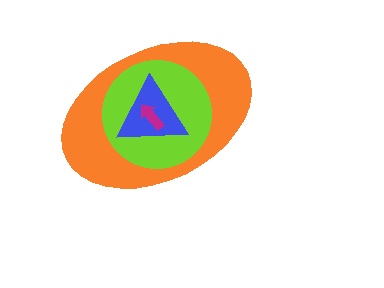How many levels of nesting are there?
4.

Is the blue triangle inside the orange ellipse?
Yes.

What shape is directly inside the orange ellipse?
The lime circle.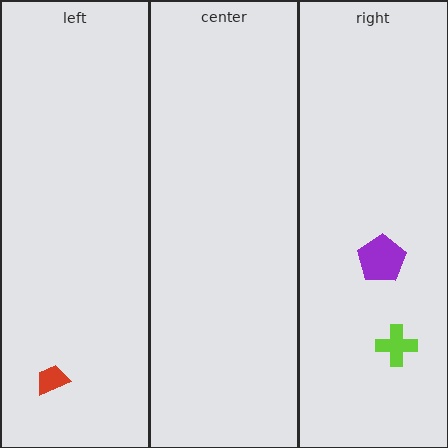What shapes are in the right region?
The purple pentagon, the lime cross.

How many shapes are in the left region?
1.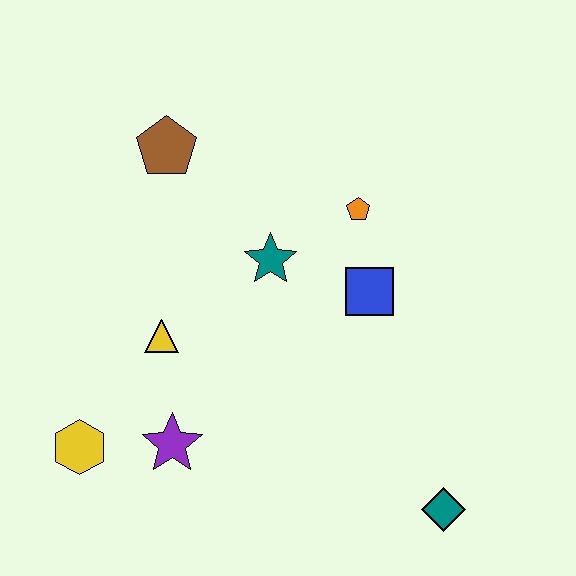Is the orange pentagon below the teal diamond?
No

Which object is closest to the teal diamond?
The blue square is closest to the teal diamond.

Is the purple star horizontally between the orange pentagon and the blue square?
No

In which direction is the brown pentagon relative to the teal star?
The brown pentagon is above the teal star.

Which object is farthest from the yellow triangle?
The teal diamond is farthest from the yellow triangle.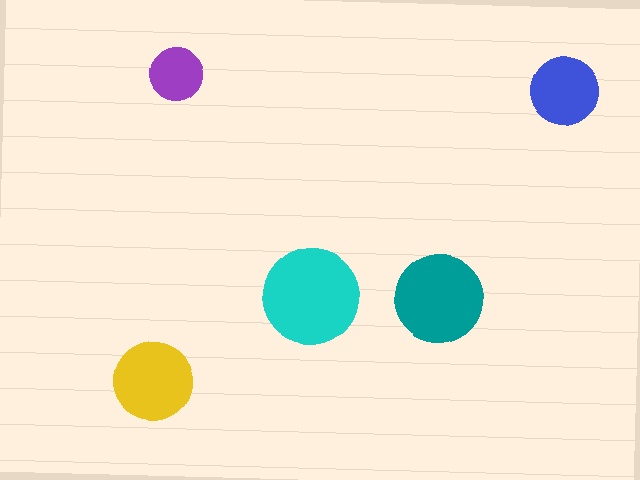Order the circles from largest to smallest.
the cyan one, the teal one, the yellow one, the blue one, the purple one.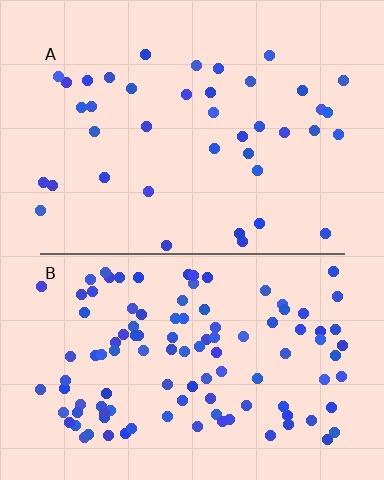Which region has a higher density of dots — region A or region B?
B (the bottom).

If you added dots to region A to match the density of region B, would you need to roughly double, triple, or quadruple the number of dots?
Approximately triple.